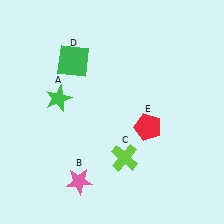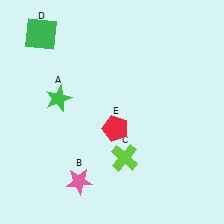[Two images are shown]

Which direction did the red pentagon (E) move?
The red pentagon (E) moved left.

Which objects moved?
The objects that moved are: the green square (D), the red pentagon (E).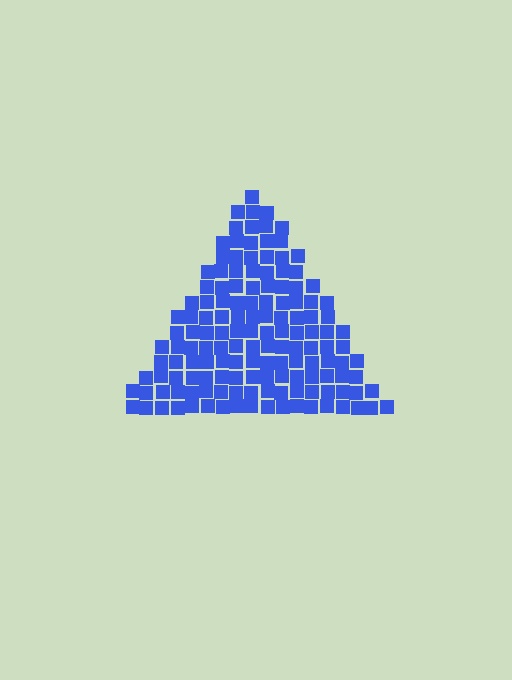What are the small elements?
The small elements are squares.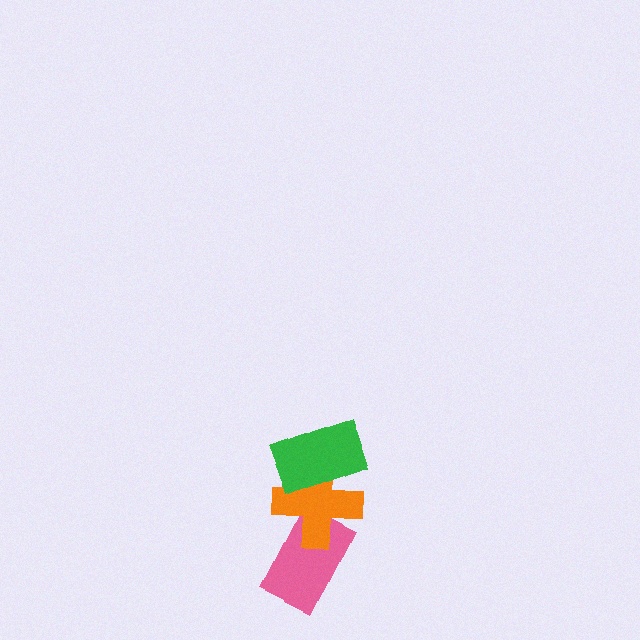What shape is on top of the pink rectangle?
The orange cross is on top of the pink rectangle.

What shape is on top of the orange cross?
The green rectangle is on top of the orange cross.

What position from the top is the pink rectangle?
The pink rectangle is 3rd from the top.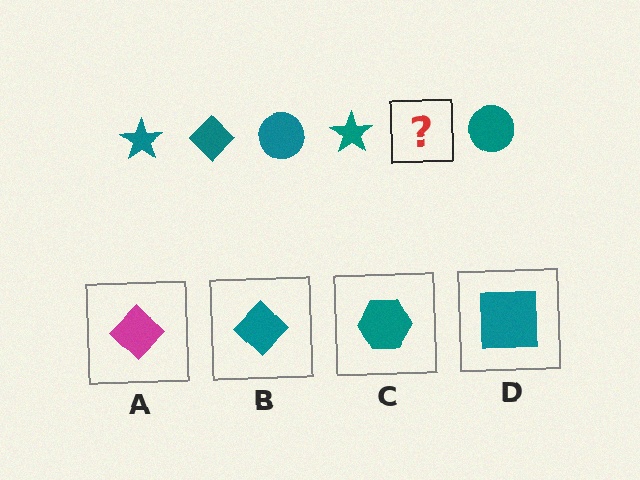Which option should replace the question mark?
Option B.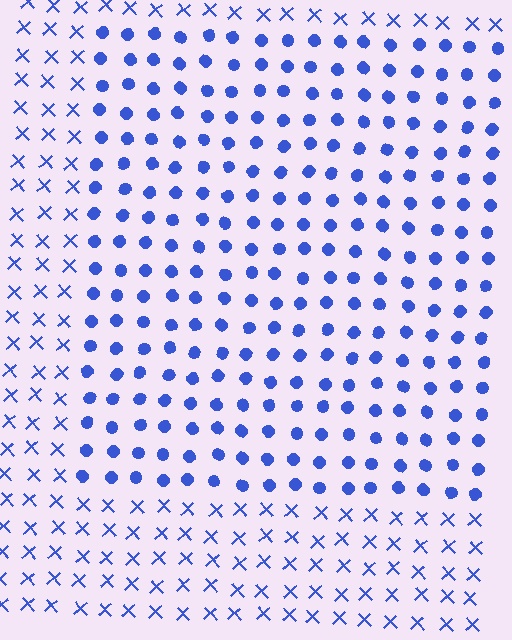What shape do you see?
I see a rectangle.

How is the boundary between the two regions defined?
The boundary is defined by a change in element shape: circles inside vs. X marks outside. All elements share the same color and spacing.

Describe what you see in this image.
The image is filled with small blue elements arranged in a uniform grid. A rectangle-shaped region contains circles, while the surrounding area contains X marks. The boundary is defined purely by the change in element shape.